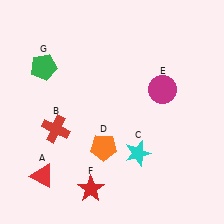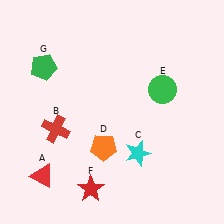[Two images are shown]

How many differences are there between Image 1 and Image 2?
There is 1 difference between the two images.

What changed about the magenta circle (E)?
In Image 1, E is magenta. In Image 2, it changed to green.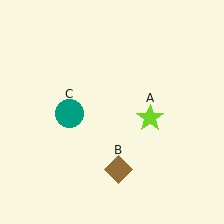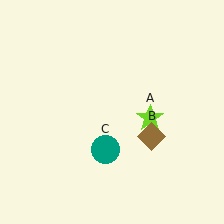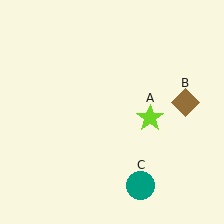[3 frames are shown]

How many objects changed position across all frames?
2 objects changed position: brown diamond (object B), teal circle (object C).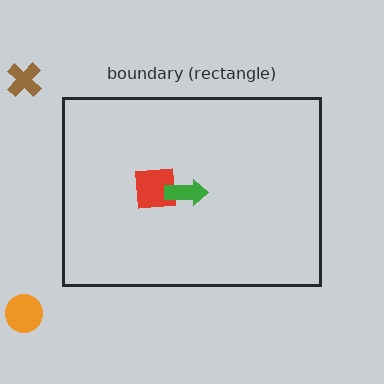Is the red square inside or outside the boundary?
Inside.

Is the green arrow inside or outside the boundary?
Inside.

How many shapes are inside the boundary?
2 inside, 2 outside.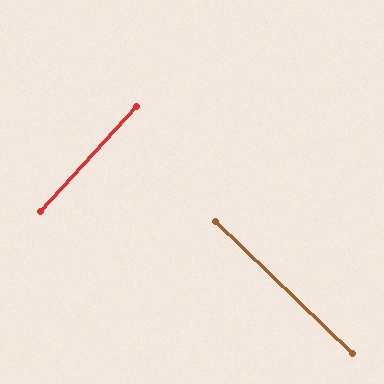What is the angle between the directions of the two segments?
Approximately 89 degrees.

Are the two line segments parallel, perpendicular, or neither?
Perpendicular — they meet at approximately 89°.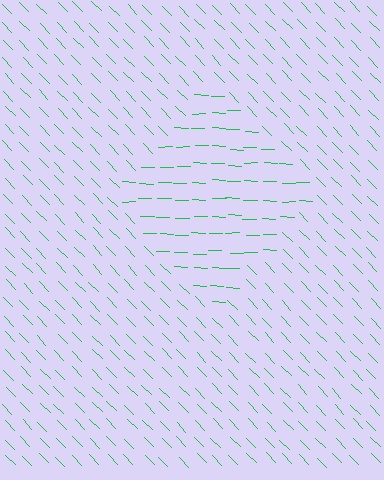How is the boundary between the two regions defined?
The boundary is defined purely by a change in line orientation (approximately 45 degrees difference). All lines are the same color and thickness.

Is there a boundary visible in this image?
Yes, there is a texture boundary formed by a change in line orientation.